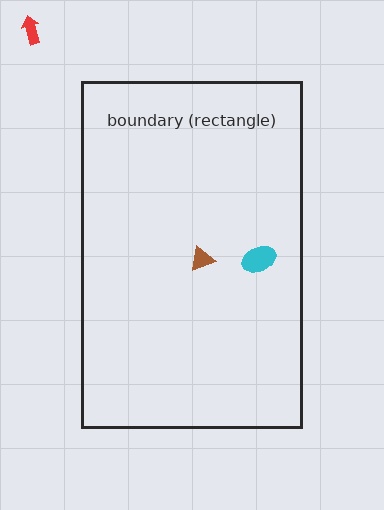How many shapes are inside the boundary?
2 inside, 1 outside.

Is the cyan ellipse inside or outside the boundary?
Inside.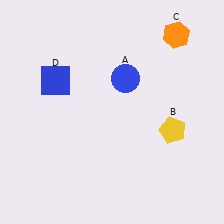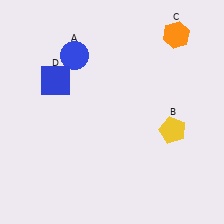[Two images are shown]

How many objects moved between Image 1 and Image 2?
1 object moved between the two images.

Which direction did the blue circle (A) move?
The blue circle (A) moved left.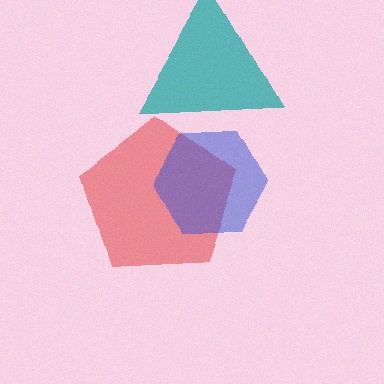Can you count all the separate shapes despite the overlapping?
Yes, there are 3 separate shapes.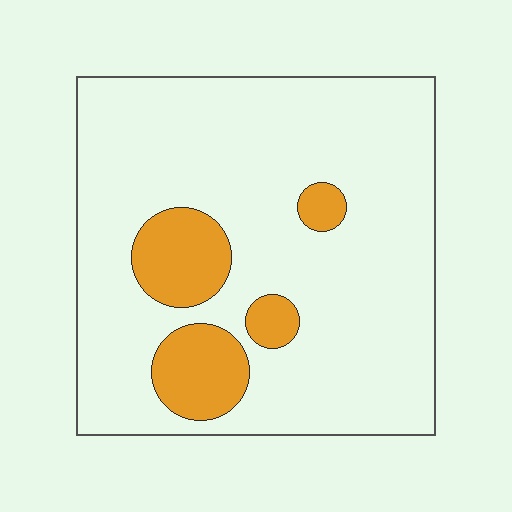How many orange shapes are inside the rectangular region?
4.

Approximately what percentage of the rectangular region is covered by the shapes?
Approximately 15%.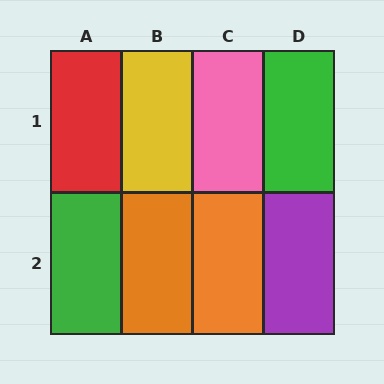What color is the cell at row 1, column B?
Yellow.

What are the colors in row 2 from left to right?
Green, orange, orange, purple.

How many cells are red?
1 cell is red.